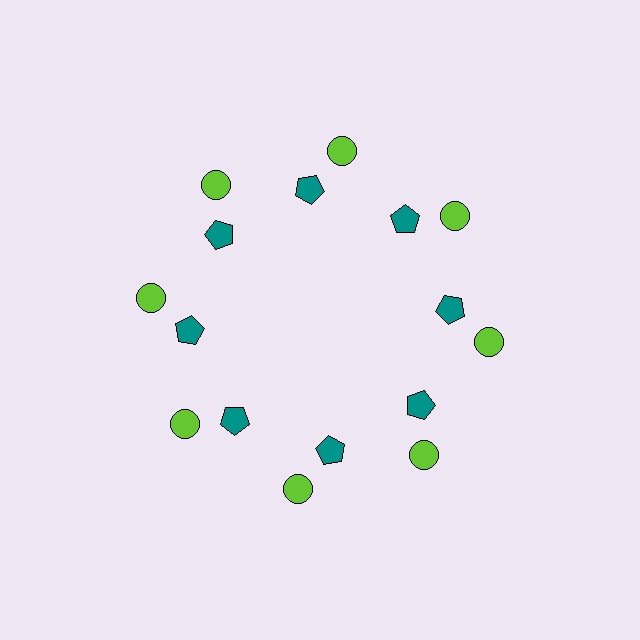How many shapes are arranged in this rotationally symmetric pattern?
There are 16 shapes, arranged in 8 groups of 2.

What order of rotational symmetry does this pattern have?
This pattern has 8-fold rotational symmetry.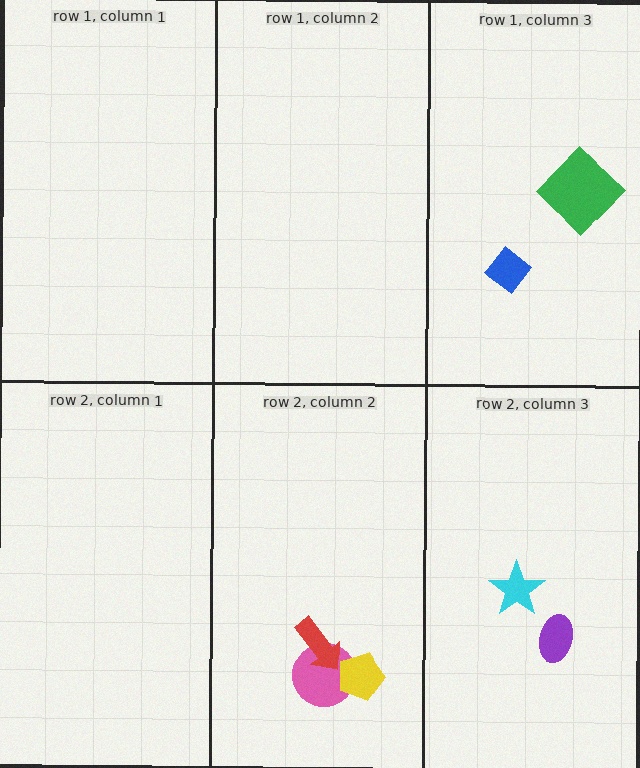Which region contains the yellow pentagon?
The row 2, column 2 region.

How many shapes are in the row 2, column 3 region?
2.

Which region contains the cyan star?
The row 2, column 3 region.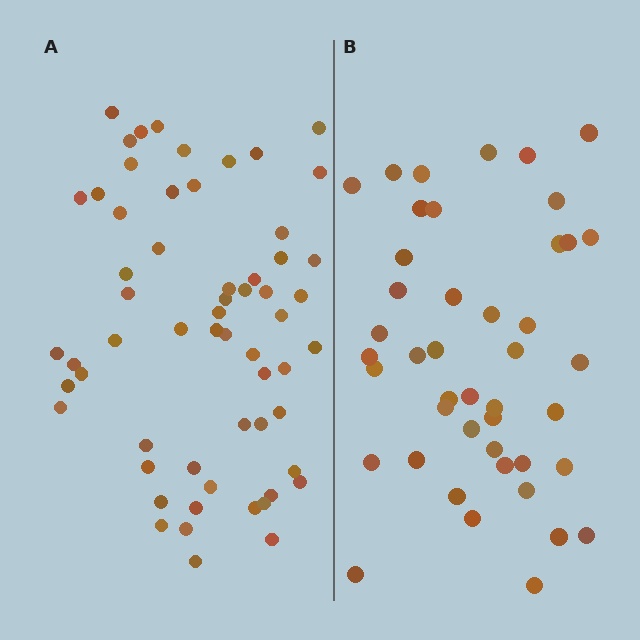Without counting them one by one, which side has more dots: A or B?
Region A (the left region) has more dots.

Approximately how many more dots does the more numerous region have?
Region A has approximately 15 more dots than region B.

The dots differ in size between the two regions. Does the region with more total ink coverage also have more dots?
No. Region B has more total ink coverage because its dots are larger, but region A actually contains more individual dots. Total area can be misleading — the number of items is what matters here.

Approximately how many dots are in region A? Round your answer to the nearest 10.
About 60 dots.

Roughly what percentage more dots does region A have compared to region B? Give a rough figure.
About 35% more.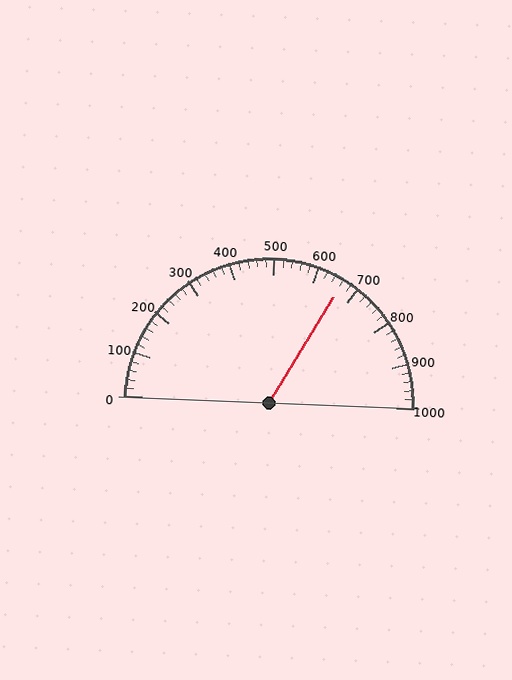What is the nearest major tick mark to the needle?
The nearest major tick mark is 700.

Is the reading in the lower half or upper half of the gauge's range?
The reading is in the upper half of the range (0 to 1000).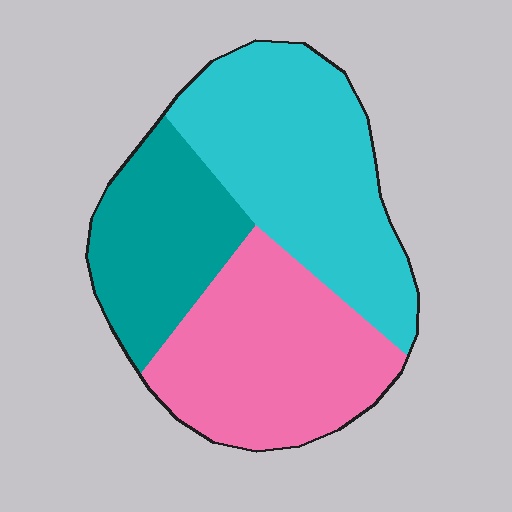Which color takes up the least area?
Teal, at roughly 25%.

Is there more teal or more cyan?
Cyan.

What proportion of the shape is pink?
Pink covers around 35% of the shape.